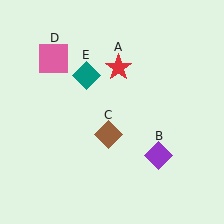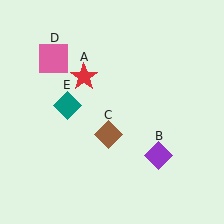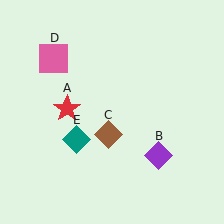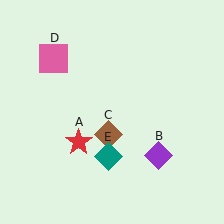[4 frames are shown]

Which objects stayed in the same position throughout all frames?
Purple diamond (object B) and brown diamond (object C) and pink square (object D) remained stationary.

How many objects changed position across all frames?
2 objects changed position: red star (object A), teal diamond (object E).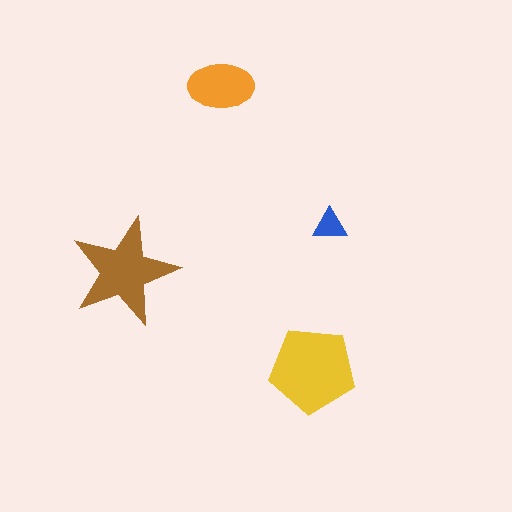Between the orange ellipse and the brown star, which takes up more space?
The brown star.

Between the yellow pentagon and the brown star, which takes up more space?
The yellow pentagon.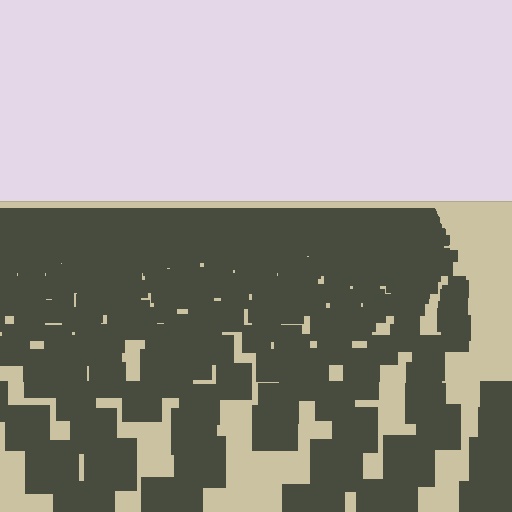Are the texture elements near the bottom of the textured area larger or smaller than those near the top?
Larger. Near the bottom, elements are closer to the viewer and appear at a bigger on-screen size.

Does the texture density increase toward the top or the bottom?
Density increases toward the top.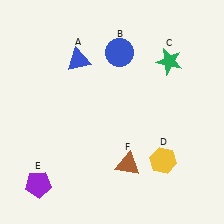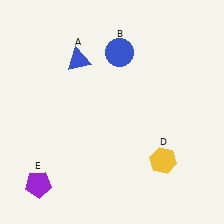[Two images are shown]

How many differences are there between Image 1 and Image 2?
There are 2 differences between the two images.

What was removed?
The brown triangle (F), the green star (C) were removed in Image 2.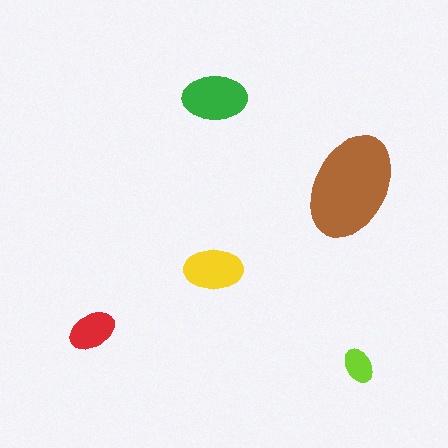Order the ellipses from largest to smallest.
the brown one, the green one, the yellow one, the red one, the lime one.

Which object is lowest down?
The lime ellipse is bottommost.